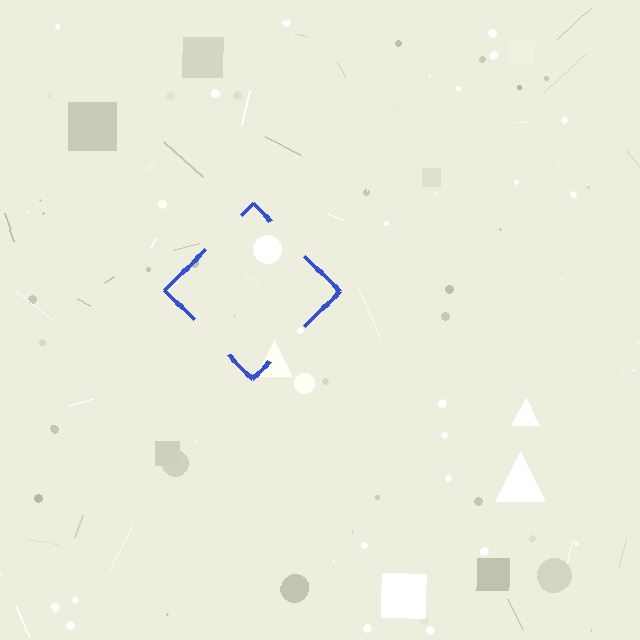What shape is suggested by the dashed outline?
The dashed outline suggests a diamond.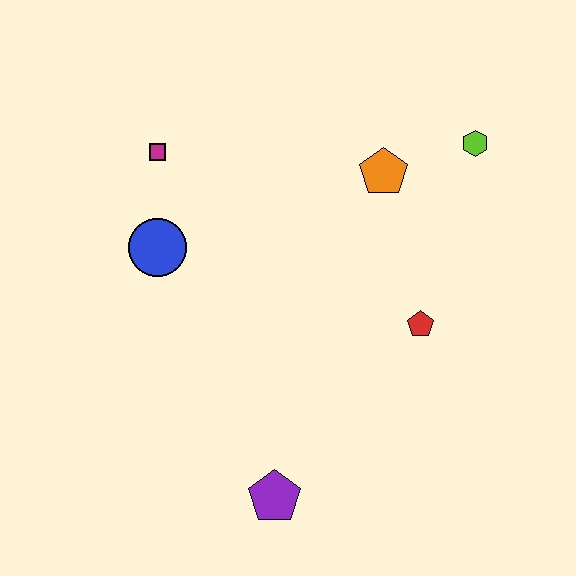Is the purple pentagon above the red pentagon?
No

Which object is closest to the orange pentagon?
The lime hexagon is closest to the orange pentagon.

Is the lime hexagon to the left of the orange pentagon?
No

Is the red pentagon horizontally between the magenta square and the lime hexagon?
Yes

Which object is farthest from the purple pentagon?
The lime hexagon is farthest from the purple pentagon.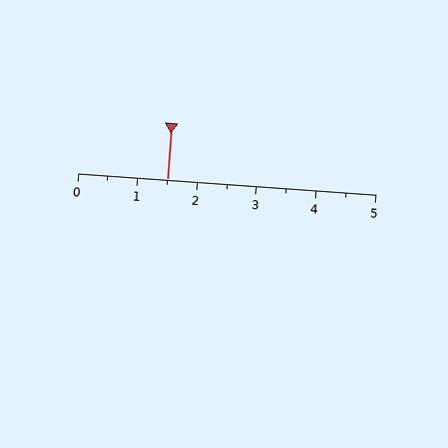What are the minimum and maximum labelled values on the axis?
The axis runs from 0 to 5.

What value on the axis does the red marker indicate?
The marker indicates approximately 1.5.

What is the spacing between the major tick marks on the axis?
The major ticks are spaced 1 apart.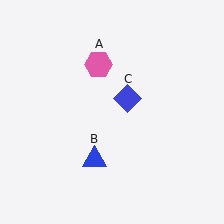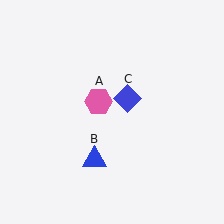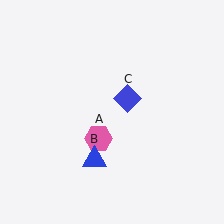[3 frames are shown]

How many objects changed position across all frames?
1 object changed position: pink hexagon (object A).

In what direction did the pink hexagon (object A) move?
The pink hexagon (object A) moved down.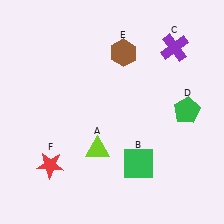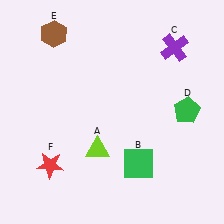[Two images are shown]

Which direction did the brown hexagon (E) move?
The brown hexagon (E) moved left.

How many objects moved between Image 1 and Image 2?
1 object moved between the two images.